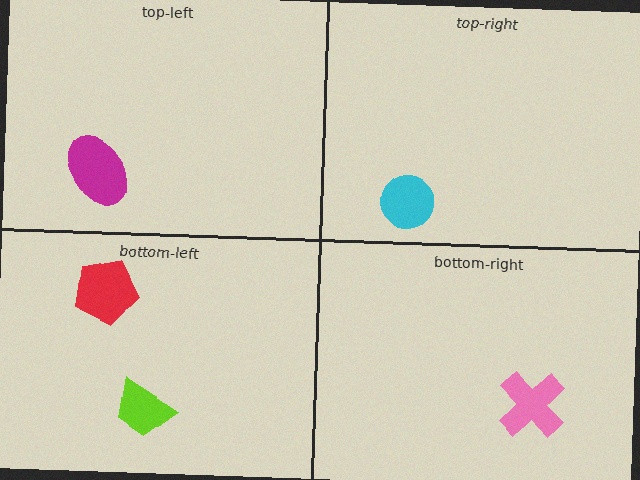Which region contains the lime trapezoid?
The bottom-left region.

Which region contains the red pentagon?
The bottom-left region.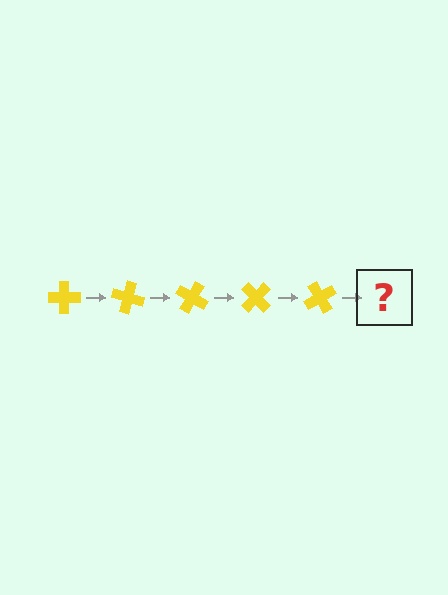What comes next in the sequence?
The next element should be a yellow cross rotated 75 degrees.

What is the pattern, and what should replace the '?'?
The pattern is that the cross rotates 15 degrees each step. The '?' should be a yellow cross rotated 75 degrees.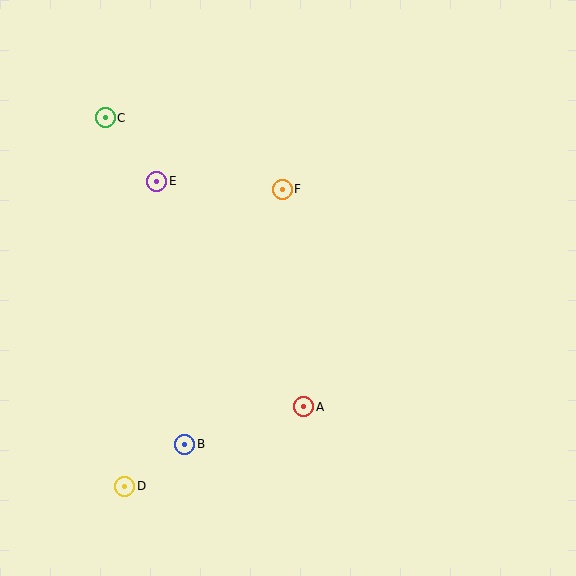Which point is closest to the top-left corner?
Point C is closest to the top-left corner.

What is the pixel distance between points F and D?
The distance between F and D is 336 pixels.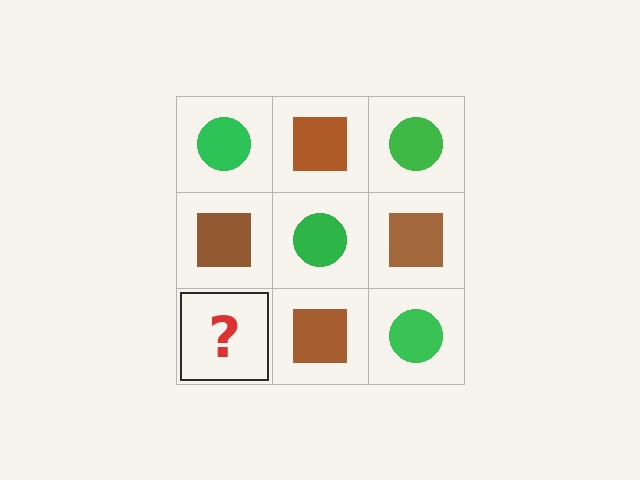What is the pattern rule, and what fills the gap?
The rule is that it alternates green circle and brown square in a checkerboard pattern. The gap should be filled with a green circle.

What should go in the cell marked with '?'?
The missing cell should contain a green circle.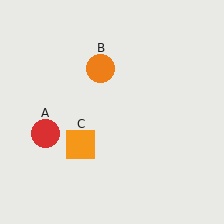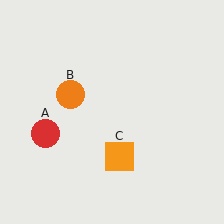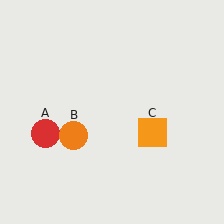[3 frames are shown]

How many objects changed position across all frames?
2 objects changed position: orange circle (object B), orange square (object C).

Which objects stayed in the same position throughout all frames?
Red circle (object A) remained stationary.